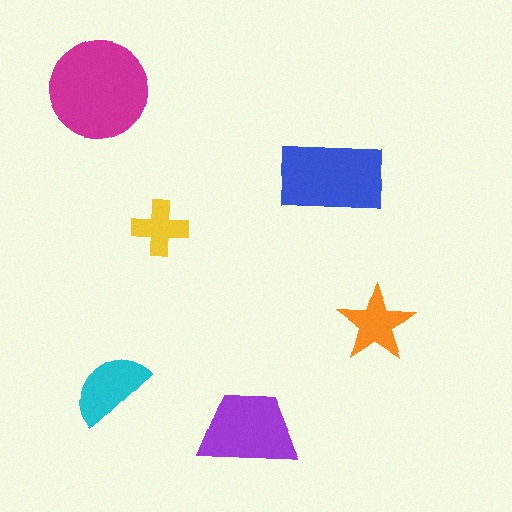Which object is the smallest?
The yellow cross.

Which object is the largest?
The magenta circle.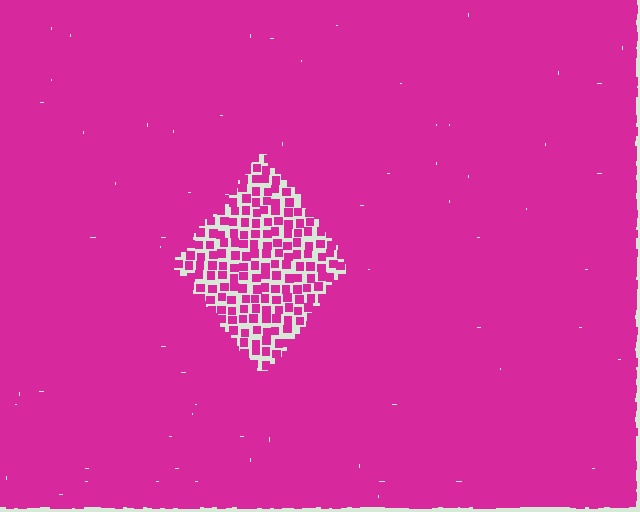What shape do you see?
I see a diamond.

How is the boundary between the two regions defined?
The boundary is defined by a change in element density (approximately 2.9x ratio). All elements are the same color, size, and shape.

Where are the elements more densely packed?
The elements are more densely packed outside the diamond boundary.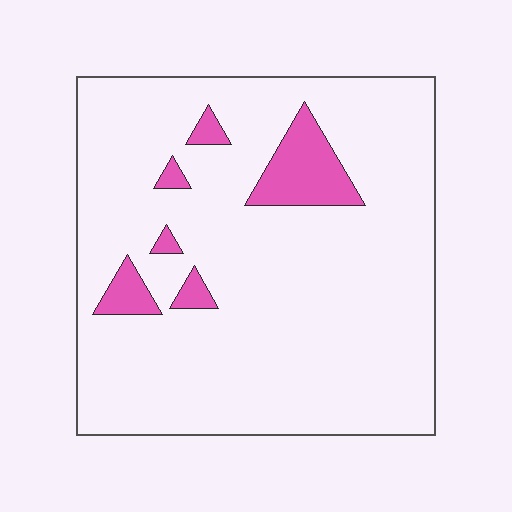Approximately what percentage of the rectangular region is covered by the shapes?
Approximately 10%.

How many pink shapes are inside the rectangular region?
6.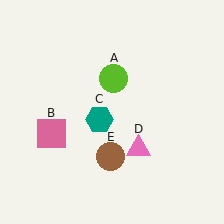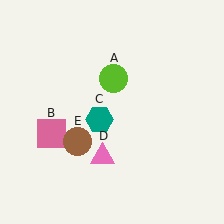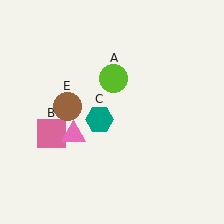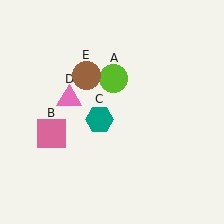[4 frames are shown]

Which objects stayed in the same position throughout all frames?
Lime circle (object A) and pink square (object B) and teal hexagon (object C) remained stationary.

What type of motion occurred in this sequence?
The pink triangle (object D), brown circle (object E) rotated clockwise around the center of the scene.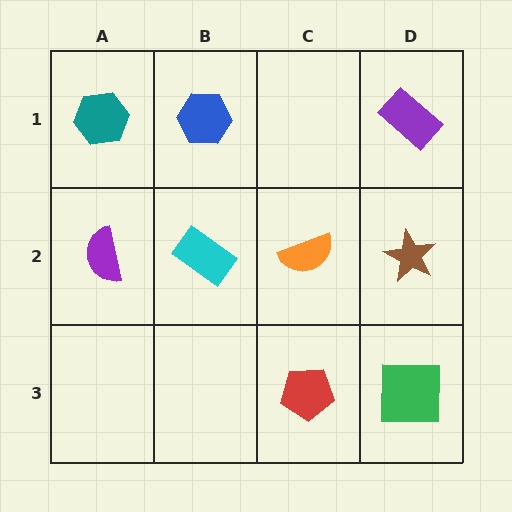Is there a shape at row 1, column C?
No, that cell is empty.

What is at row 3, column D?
A green square.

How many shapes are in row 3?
2 shapes.